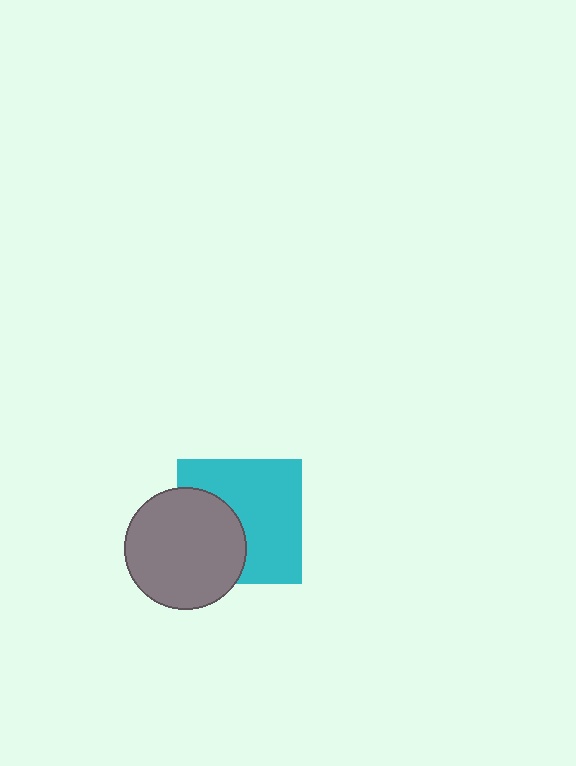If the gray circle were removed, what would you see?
You would see the complete cyan square.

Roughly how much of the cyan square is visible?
About half of it is visible (roughly 63%).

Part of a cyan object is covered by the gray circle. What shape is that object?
It is a square.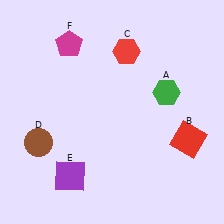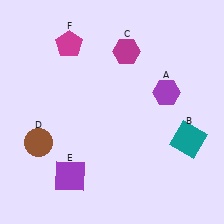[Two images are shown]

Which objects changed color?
A changed from green to purple. B changed from red to teal. C changed from red to magenta.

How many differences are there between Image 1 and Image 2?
There are 3 differences between the two images.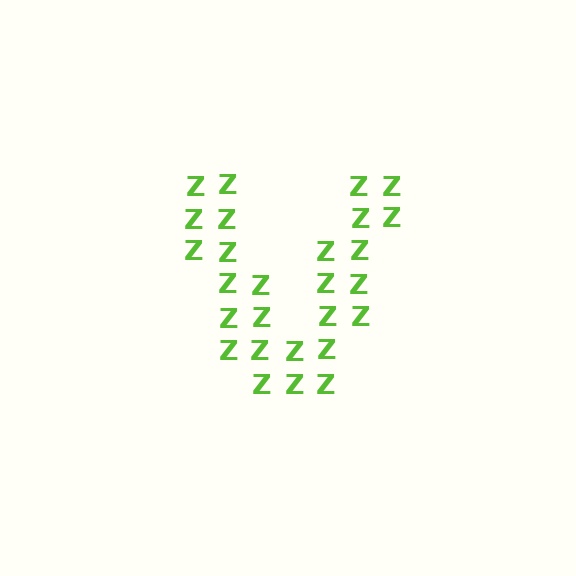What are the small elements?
The small elements are letter Z's.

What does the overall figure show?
The overall figure shows the letter V.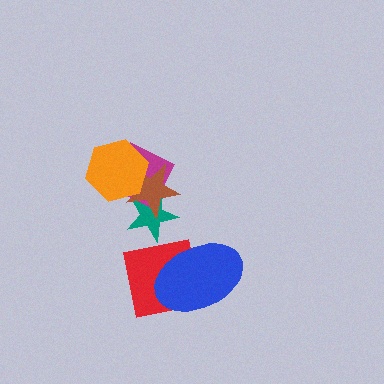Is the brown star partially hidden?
Yes, it is partially covered by another shape.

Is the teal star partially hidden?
Yes, it is partially covered by another shape.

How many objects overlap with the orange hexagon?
2 objects overlap with the orange hexagon.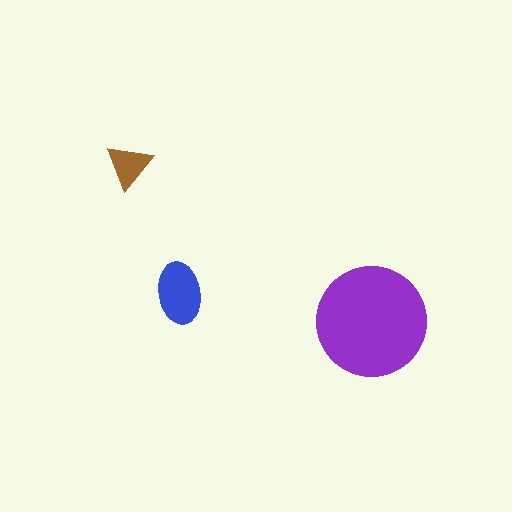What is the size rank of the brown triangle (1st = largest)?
3rd.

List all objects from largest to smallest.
The purple circle, the blue ellipse, the brown triangle.